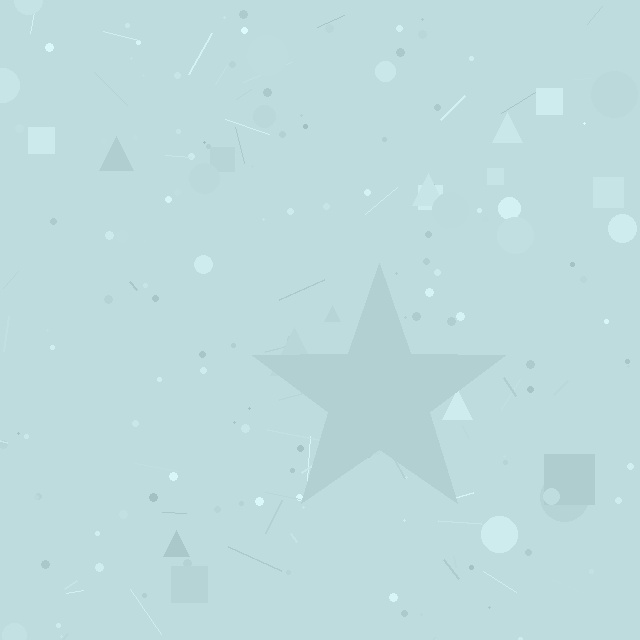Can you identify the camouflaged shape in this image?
The camouflaged shape is a star.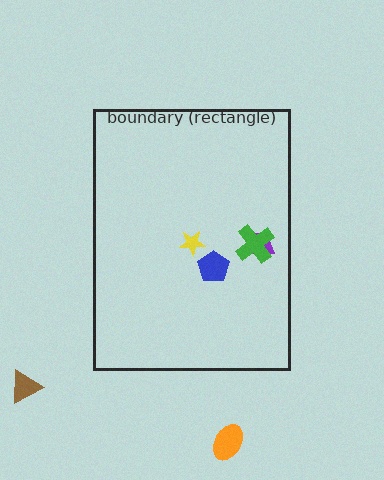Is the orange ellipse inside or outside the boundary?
Outside.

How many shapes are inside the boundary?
4 inside, 2 outside.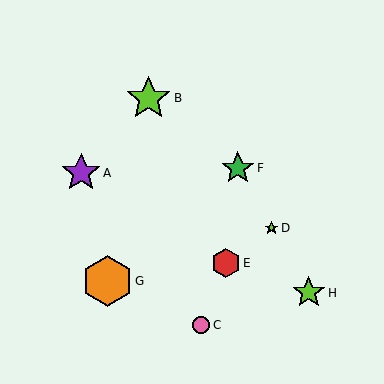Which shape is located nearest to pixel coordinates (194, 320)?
The pink circle (labeled C) at (201, 325) is nearest to that location.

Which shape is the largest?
The orange hexagon (labeled G) is the largest.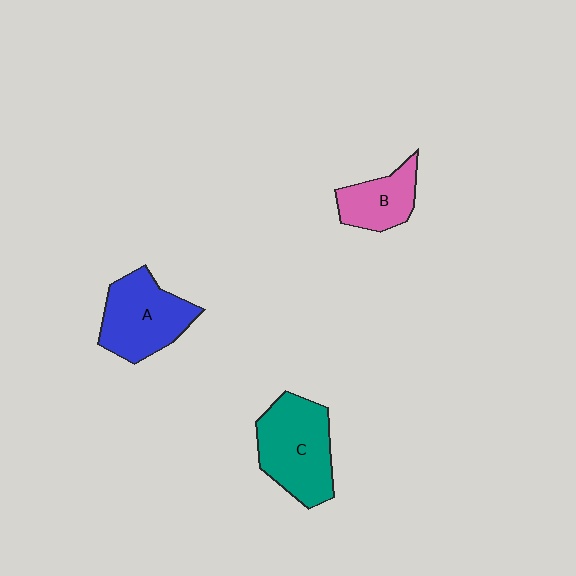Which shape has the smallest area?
Shape B (pink).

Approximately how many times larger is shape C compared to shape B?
Approximately 1.7 times.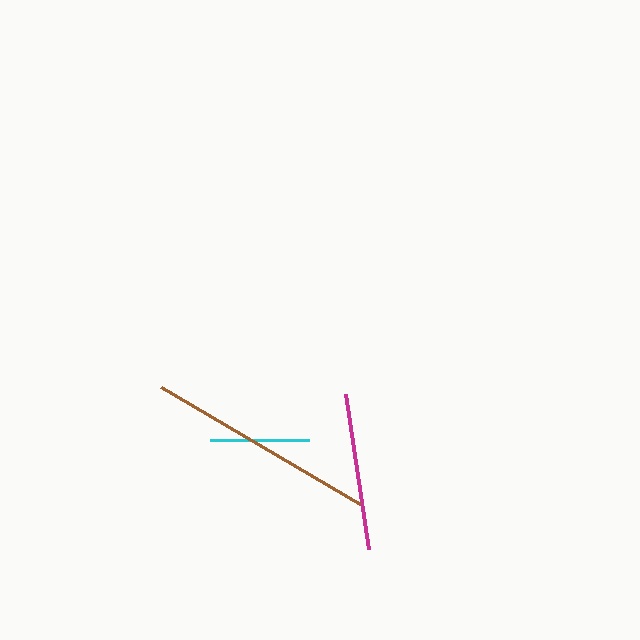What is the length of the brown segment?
The brown segment is approximately 231 pixels long.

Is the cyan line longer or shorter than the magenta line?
The magenta line is longer than the cyan line.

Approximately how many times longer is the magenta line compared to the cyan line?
The magenta line is approximately 1.6 times the length of the cyan line.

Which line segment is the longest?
The brown line is the longest at approximately 231 pixels.